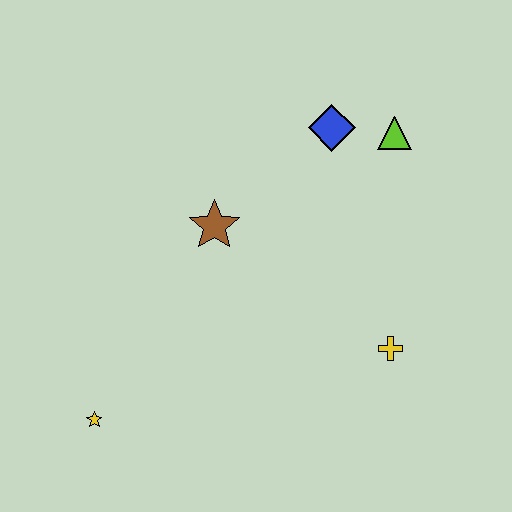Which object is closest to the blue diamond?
The lime triangle is closest to the blue diamond.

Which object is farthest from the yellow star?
The lime triangle is farthest from the yellow star.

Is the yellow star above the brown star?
No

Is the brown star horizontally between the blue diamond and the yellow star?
Yes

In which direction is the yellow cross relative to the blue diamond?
The yellow cross is below the blue diamond.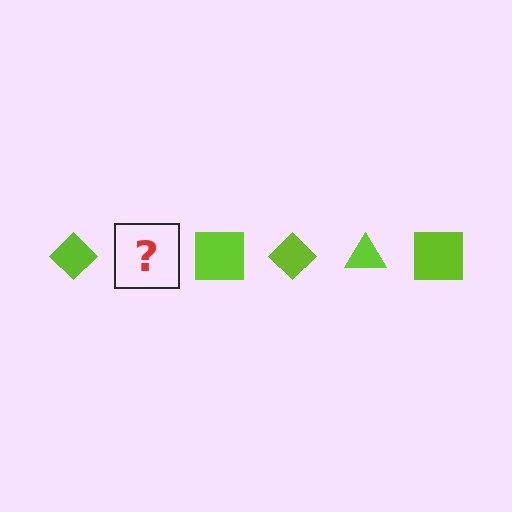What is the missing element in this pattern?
The missing element is a lime triangle.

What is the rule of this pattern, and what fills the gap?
The rule is that the pattern cycles through diamond, triangle, square shapes in lime. The gap should be filled with a lime triangle.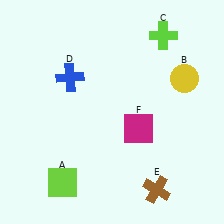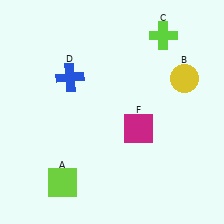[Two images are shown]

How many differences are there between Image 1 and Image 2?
There is 1 difference between the two images.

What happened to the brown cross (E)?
The brown cross (E) was removed in Image 2. It was in the bottom-right area of Image 1.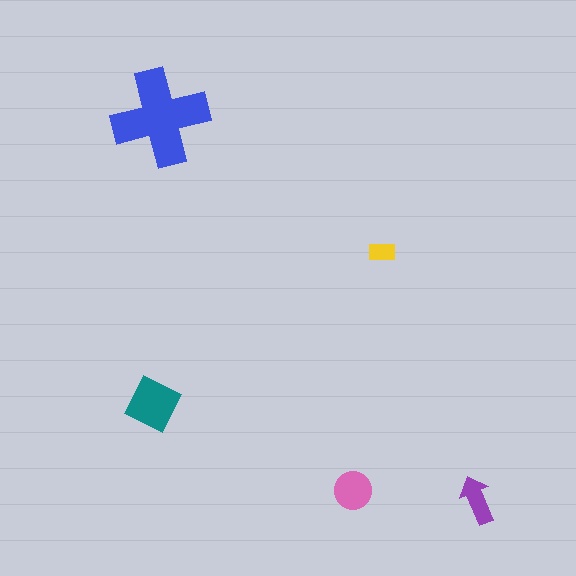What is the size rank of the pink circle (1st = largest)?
3rd.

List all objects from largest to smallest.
The blue cross, the teal square, the pink circle, the purple arrow, the yellow rectangle.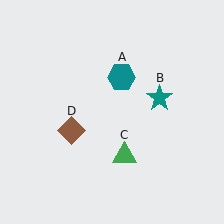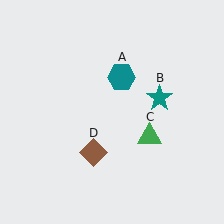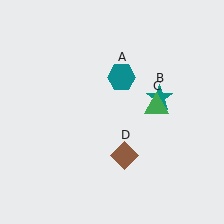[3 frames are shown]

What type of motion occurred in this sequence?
The green triangle (object C), brown diamond (object D) rotated counterclockwise around the center of the scene.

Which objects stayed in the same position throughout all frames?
Teal hexagon (object A) and teal star (object B) remained stationary.